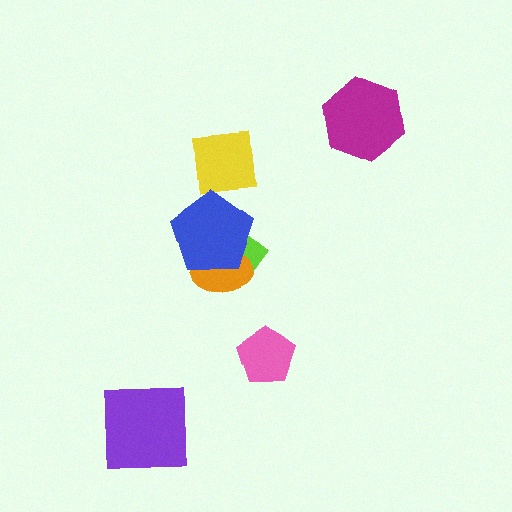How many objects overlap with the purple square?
0 objects overlap with the purple square.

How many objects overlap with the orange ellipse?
2 objects overlap with the orange ellipse.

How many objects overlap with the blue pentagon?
3 objects overlap with the blue pentagon.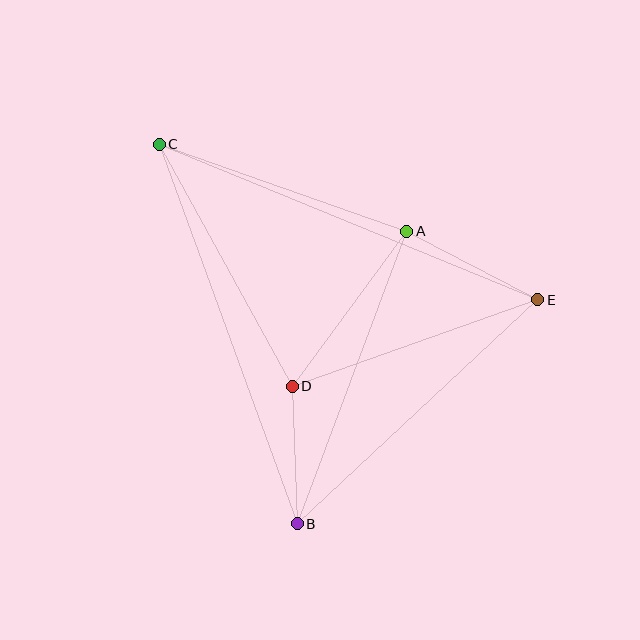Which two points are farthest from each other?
Points C and E are farthest from each other.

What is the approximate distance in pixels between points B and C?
The distance between B and C is approximately 404 pixels.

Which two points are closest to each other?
Points B and D are closest to each other.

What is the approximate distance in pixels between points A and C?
The distance between A and C is approximately 262 pixels.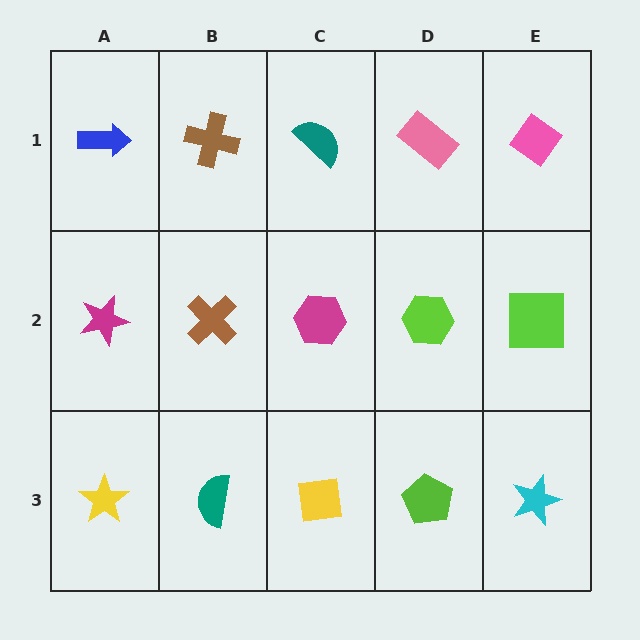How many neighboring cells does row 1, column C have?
3.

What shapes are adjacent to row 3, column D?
A lime hexagon (row 2, column D), a yellow square (row 3, column C), a cyan star (row 3, column E).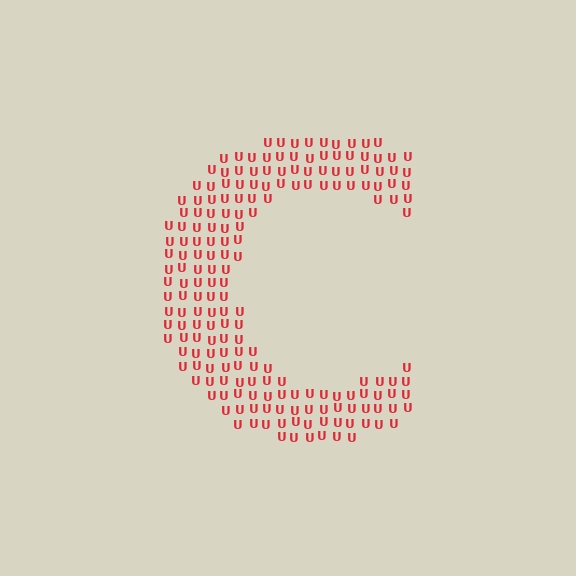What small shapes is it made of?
It is made of small letter U's.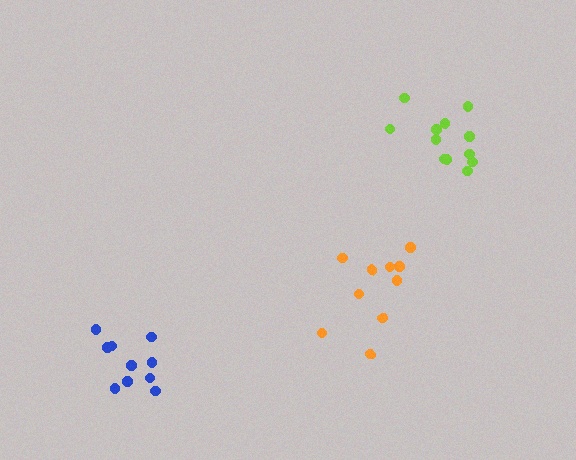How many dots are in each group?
Group 1: 10 dots, Group 2: 10 dots, Group 3: 12 dots (32 total).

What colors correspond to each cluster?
The clusters are colored: orange, blue, lime.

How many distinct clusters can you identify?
There are 3 distinct clusters.